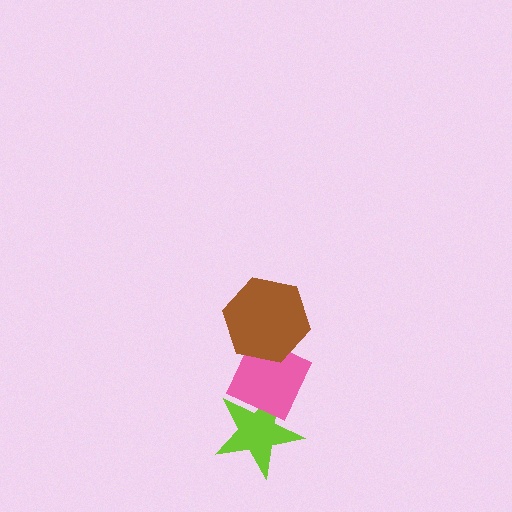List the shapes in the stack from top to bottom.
From top to bottom: the brown hexagon, the pink diamond, the lime star.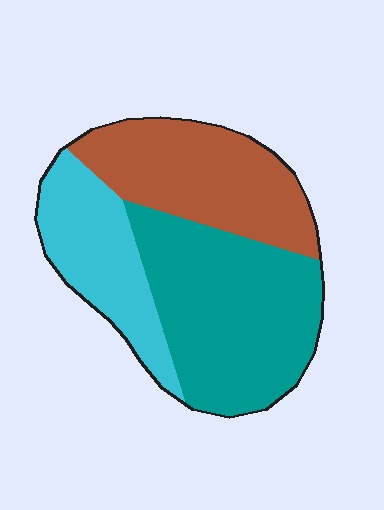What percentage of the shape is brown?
Brown takes up about one third (1/3) of the shape.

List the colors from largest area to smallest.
From largest to smallest: teal, brown, cyan.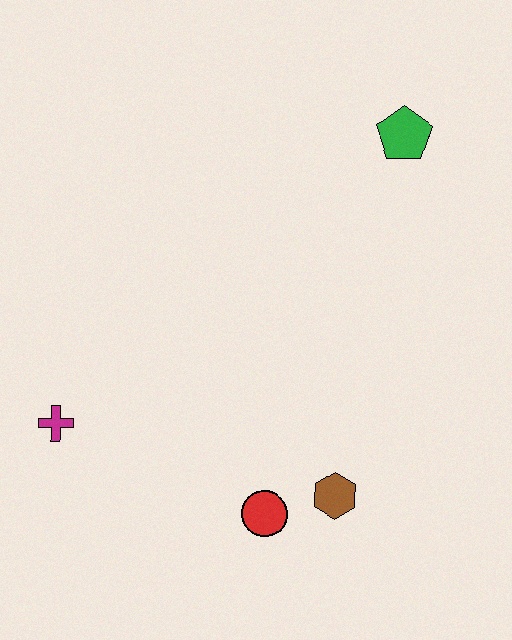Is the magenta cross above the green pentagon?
No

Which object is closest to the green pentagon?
The brown hexagon is closest to the green pentagon.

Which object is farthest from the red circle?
The green pentagon is farthest from the red circle.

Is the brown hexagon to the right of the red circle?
Yes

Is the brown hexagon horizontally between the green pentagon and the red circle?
Yes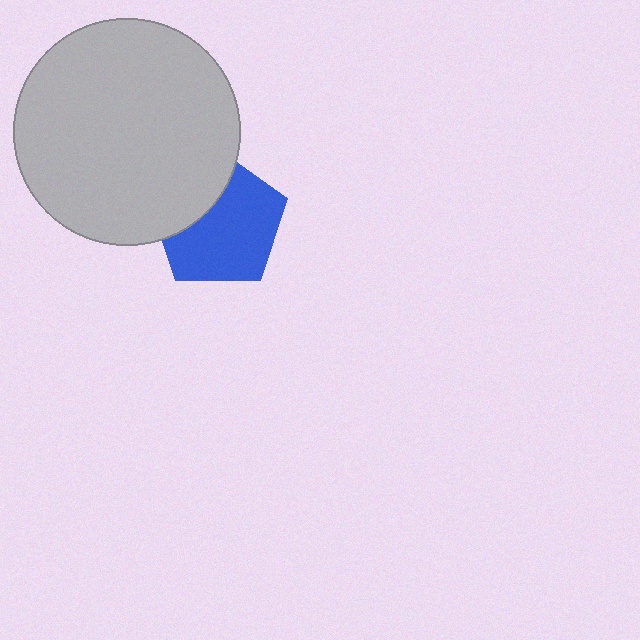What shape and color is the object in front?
The object in front is a light gray circle.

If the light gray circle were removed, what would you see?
You would see the complete blue pentagon.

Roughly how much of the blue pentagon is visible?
Most of it is visible (roughly 68%).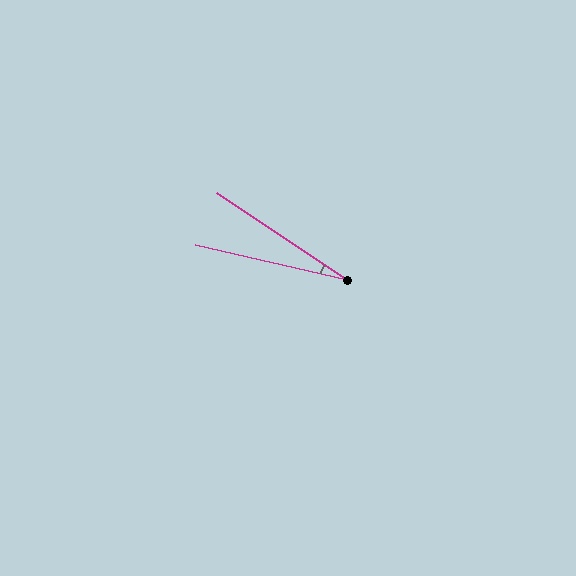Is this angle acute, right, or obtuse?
It is acute.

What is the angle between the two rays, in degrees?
Approximately 21 degrees.